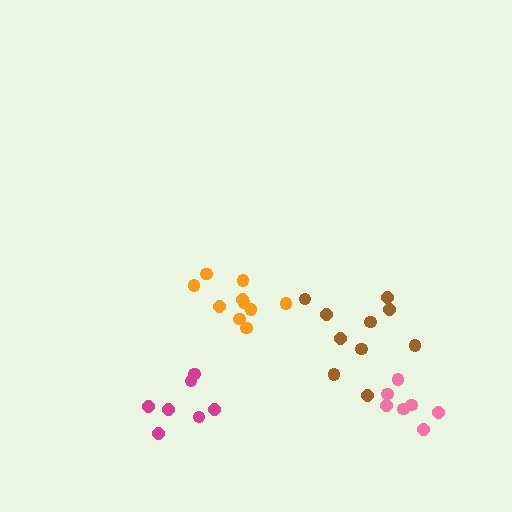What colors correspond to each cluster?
The clusters are colored: magenta, pink, orange, brown.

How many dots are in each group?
Group 1: 7 dots, Group 2: 7 dots, Group 3: 10 dots, Group 4: 10 dots (34 total).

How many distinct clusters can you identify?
There are 4 distinct clusters.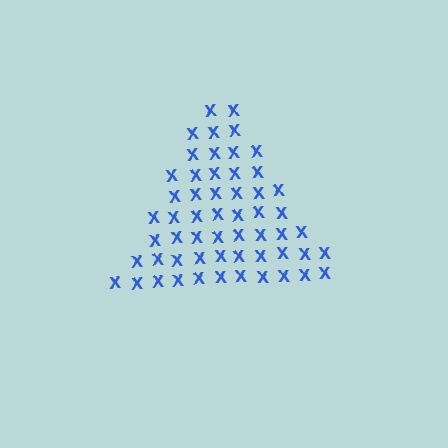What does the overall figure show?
The overall figure shows a triangle.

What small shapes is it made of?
It is made of small letter X's.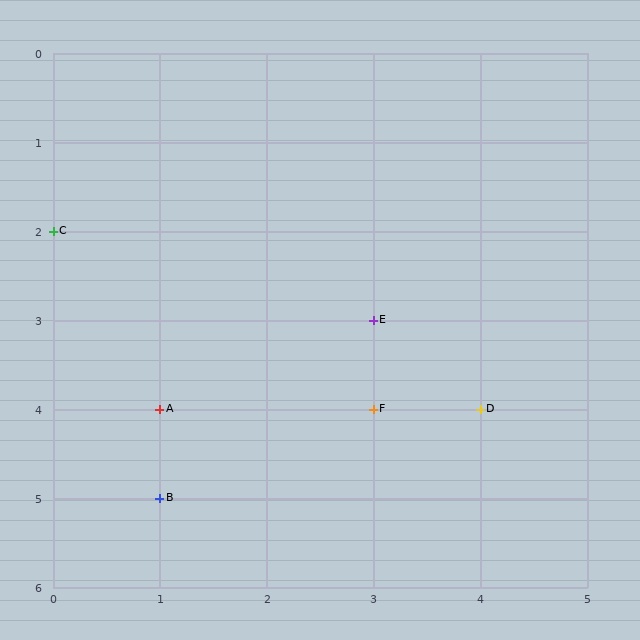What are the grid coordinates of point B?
Point B is at grid coordinates (1, 5).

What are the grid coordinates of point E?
Point E is at grid coordinates (3, 3).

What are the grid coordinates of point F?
Point F is at grid coordinates (3, 4).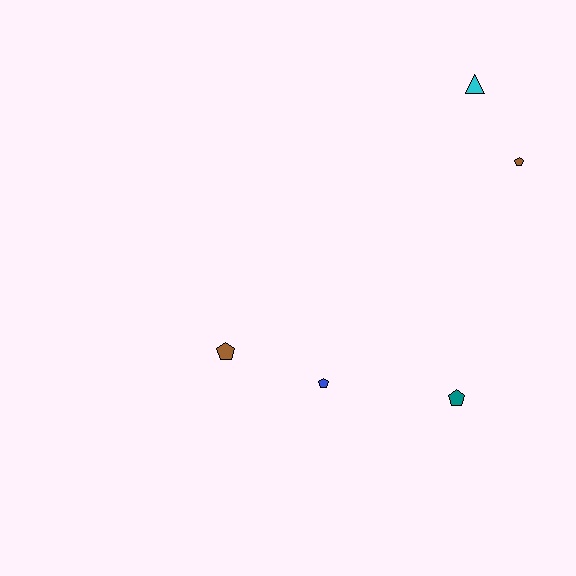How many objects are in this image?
There are 5 objects.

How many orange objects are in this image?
There are no orange objects.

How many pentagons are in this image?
There are 4 pentagons.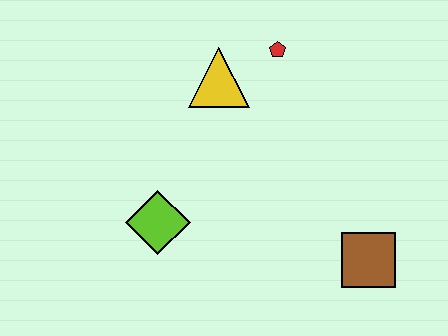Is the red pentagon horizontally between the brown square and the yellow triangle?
Yes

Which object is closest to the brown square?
The lime diamond is closest to the brown square.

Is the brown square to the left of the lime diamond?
No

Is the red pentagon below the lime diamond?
No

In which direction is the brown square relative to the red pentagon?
The brown square is below the red pentagon.